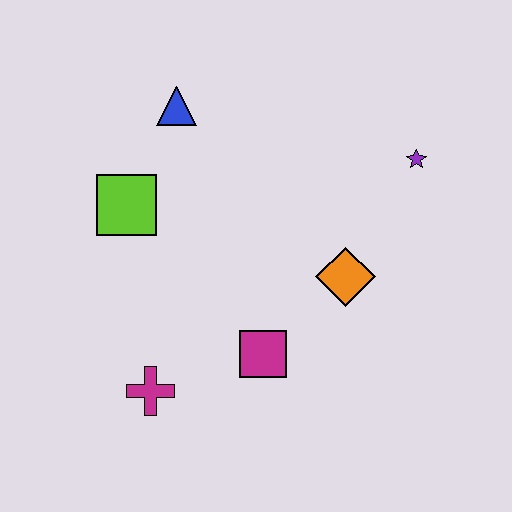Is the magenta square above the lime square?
No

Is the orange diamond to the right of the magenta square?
Yes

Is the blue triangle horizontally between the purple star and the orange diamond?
No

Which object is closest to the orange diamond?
The magenta square is closest to the orange diamond.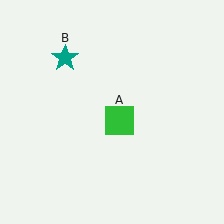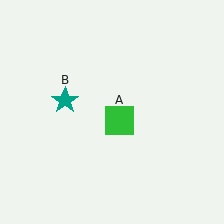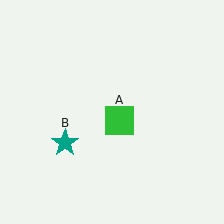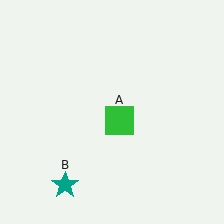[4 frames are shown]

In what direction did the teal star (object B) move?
The teal star (object B) moved down.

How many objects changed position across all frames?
1 object changed position: teal star (object B).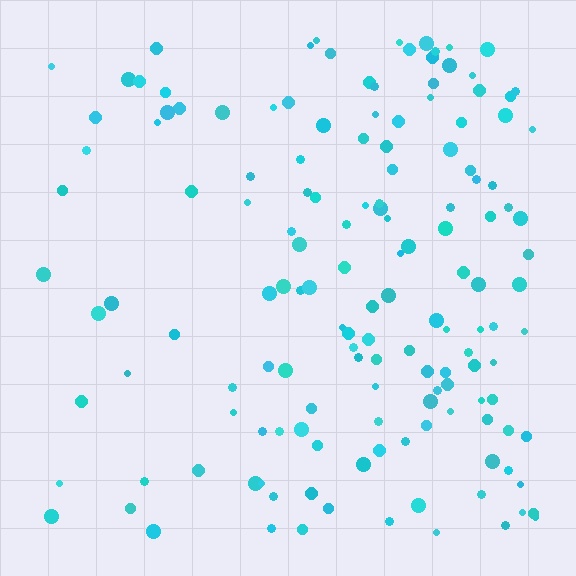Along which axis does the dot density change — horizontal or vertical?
Horizontal.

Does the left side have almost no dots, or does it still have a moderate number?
Still a moderate number, just noticeably fewer than the right.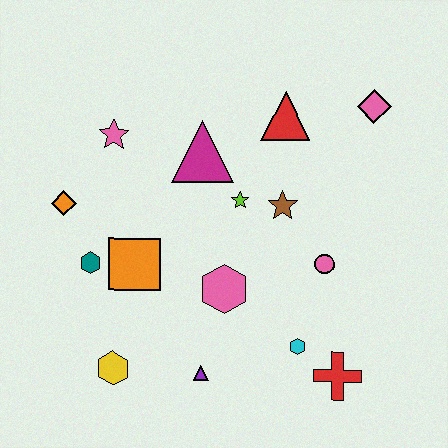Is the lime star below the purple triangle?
No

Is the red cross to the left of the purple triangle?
No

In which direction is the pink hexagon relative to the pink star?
The pink hexagon is below the pink star.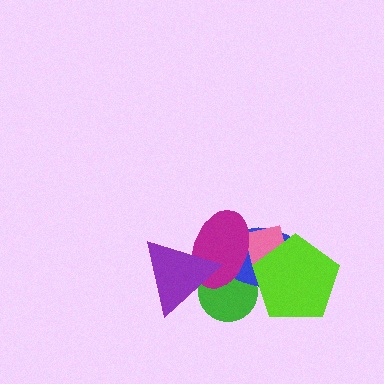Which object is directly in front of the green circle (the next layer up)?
The blue ellipse is directly in front of the green circle.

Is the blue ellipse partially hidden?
Yes, it is partially covered by another shape.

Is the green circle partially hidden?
Yes, it is partially covered by another shape.